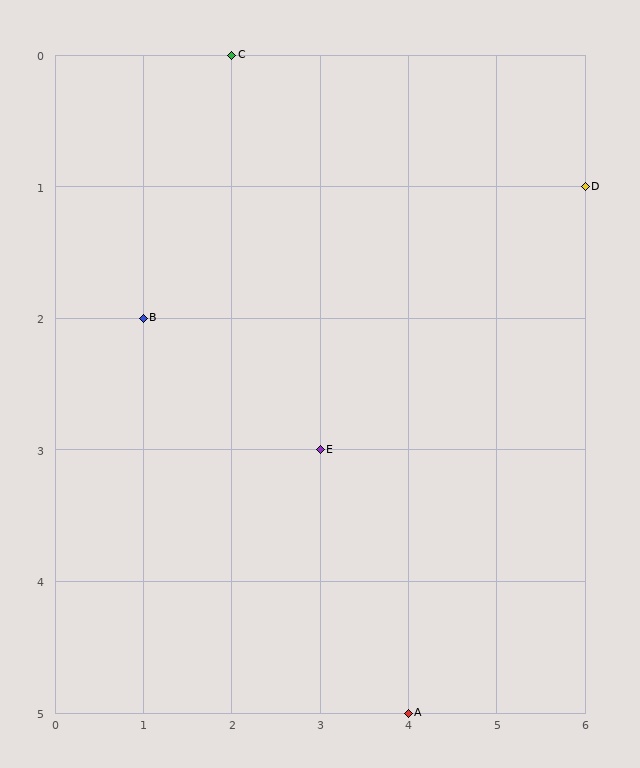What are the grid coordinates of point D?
Point D is at grid coordinates (6, 1).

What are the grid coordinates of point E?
Point E is at grid coordinates (3, 3).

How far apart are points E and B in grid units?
Points E and B are 2 columns and 1 row apart (about 2.2 grid units diagonally).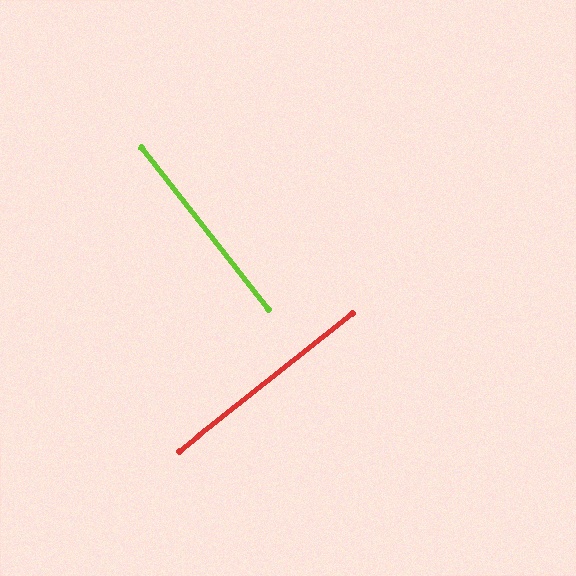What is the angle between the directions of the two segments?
Approximately 90 degrees.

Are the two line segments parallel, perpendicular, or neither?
Perpendicular — they meet at approximately 90°.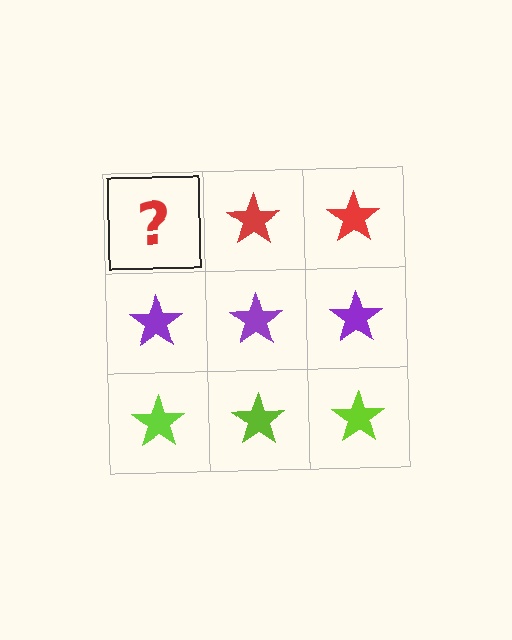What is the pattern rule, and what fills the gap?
The rule is that each row has a consistent color. The gap should be filled with a red star.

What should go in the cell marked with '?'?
The missing cell should contain a red star.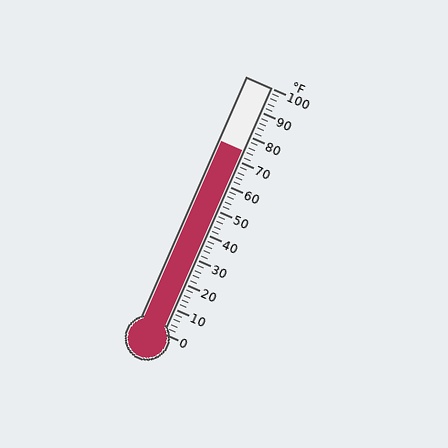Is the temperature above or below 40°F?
The temperature is above 40°F.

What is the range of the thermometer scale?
The thermometer scale ranges from 0°F to 100°F.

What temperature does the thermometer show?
The thermometer shows approximately 74°F.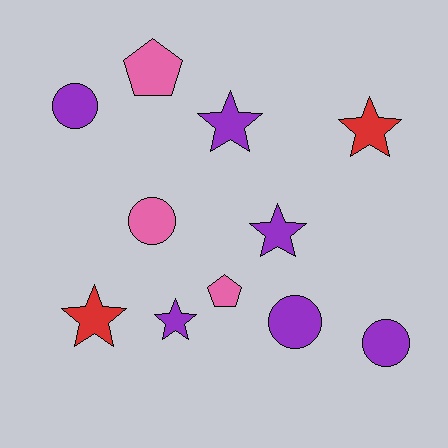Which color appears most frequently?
Purple, with 6 objects.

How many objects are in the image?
There are 11 objects.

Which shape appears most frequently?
Star, with 5 objects.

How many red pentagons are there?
There are no red pentagons.